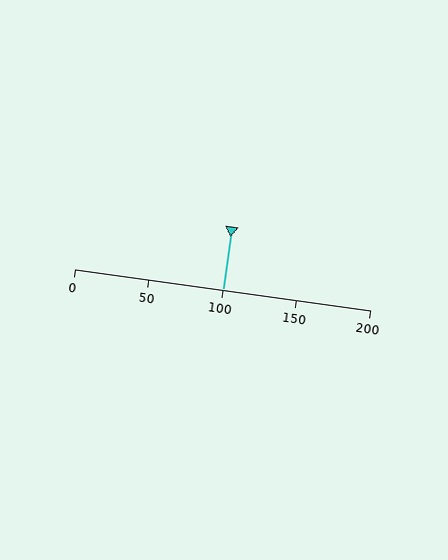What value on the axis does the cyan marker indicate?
The marker indicates approximately 100.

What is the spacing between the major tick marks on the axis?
The major ticks are spaced 50 apart.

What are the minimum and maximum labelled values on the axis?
The axis runs from 0 to 200.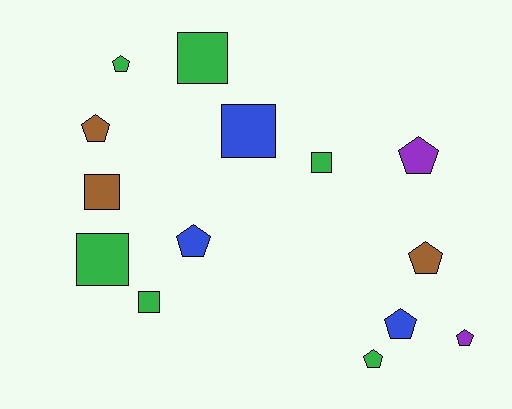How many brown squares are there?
There is 1 brown square.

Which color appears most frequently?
Green, with 6 objects.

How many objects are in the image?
There are 14 objects.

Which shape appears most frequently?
Pentagon, with 8 objects.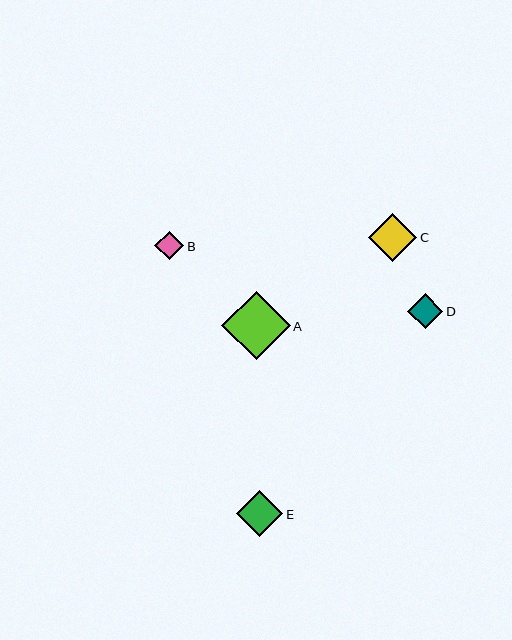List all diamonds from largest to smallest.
From largest to smallest: A, C, E, D, B.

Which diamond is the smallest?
Diamond B is the smallest with a size of approximately 29 pixels.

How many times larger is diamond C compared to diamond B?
Diamond C is approximately 1.7 times the size of diamond B.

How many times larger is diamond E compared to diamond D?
Diamond E is approximately 1.3 times the size of diamond D.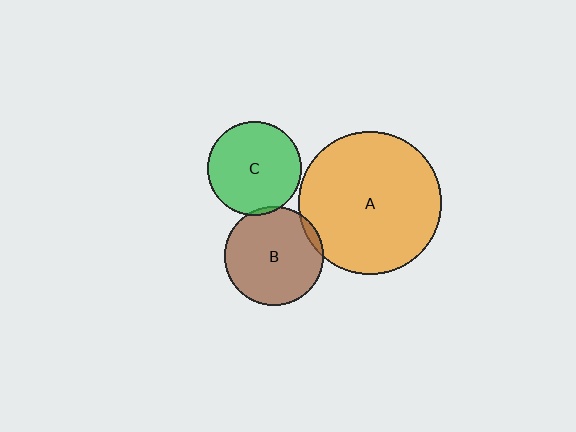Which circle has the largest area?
Circle A (orange).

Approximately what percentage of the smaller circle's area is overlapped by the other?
Approximately 5%.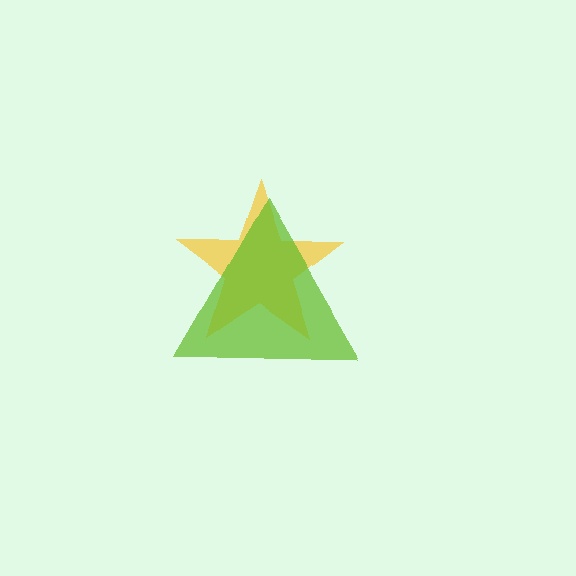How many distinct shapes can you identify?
There are 2 distinct shapes: a yellow star, a lime triangle.